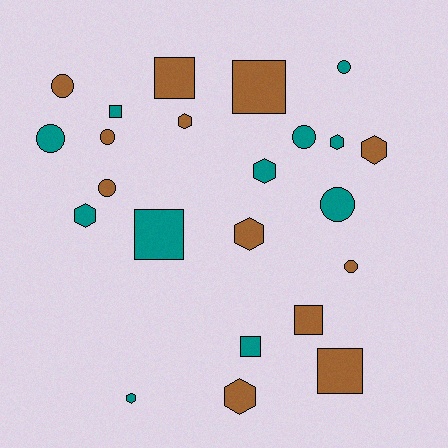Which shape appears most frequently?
Circle, with 8 objects.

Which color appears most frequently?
Brown, with 12 objects.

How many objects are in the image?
There are 23 objects.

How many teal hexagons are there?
There are 4 teal hexagons.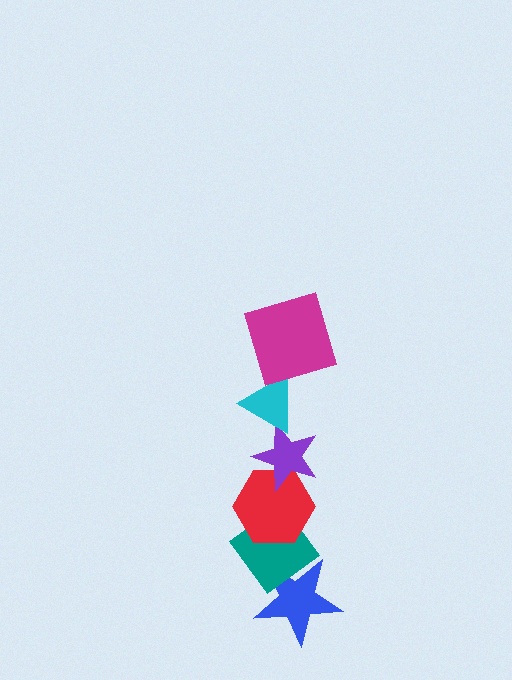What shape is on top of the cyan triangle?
The magenta square is on top of the cyan triangle.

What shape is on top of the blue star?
The teal diamond is on top of the blue star.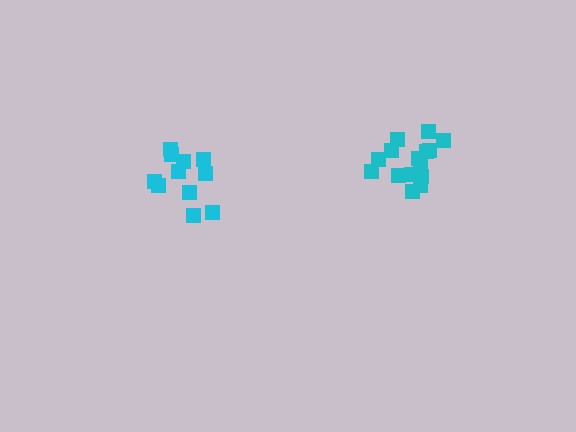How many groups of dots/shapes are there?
There are 2 groups.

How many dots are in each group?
Group 1: 15 dots, Group 2: 11 dots (26 total).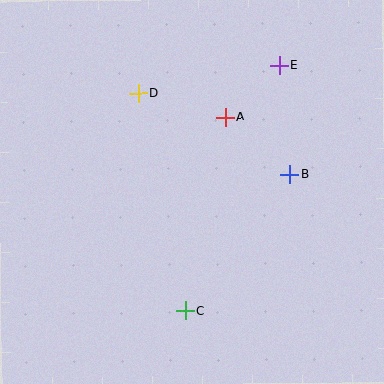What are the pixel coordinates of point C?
Point C is at (185, 311).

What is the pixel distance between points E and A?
The distance between E and A is 74 pixels.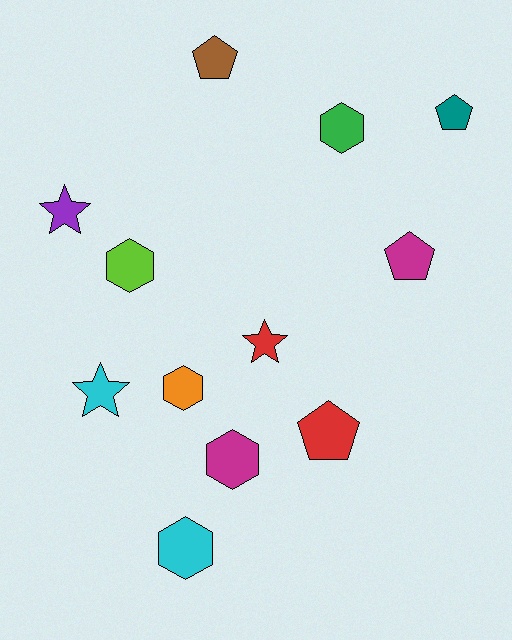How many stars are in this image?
There are 3 stars.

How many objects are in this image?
There are 12 objects.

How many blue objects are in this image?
There are no blue objects.